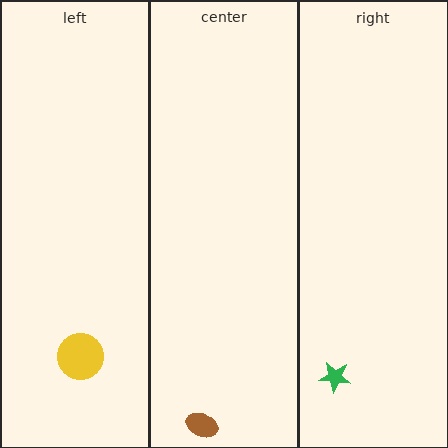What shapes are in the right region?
The green star.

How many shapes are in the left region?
1.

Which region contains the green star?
The right region.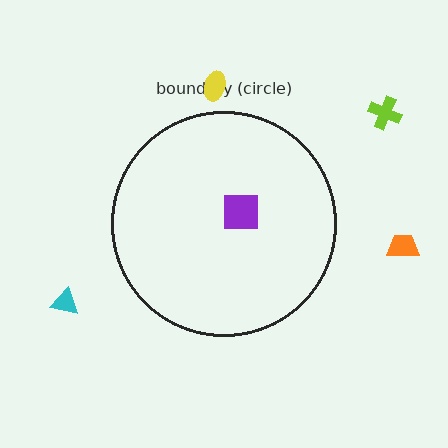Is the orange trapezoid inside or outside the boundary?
Outside.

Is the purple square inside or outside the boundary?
Inside.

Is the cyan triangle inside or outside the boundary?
Outside.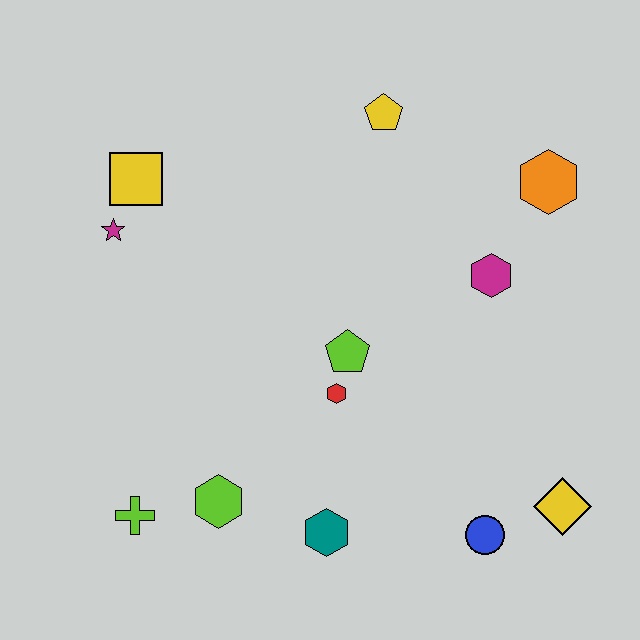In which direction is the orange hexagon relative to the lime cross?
The orange hexagon is to the right of the lime cross.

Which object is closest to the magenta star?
The yellow square is closest to the magenta star.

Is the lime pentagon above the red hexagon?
Yes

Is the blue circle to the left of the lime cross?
No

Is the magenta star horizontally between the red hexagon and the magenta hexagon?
No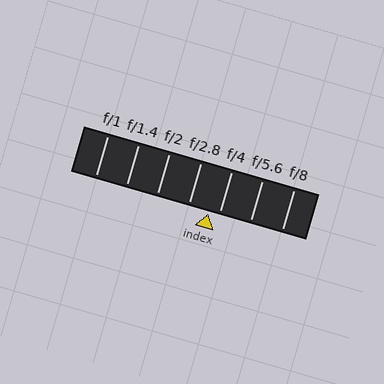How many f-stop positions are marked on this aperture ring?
There are 7 f-stop positions marked.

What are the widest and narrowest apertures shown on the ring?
The widest aperture shown is f/1 and the narrowest is f/8.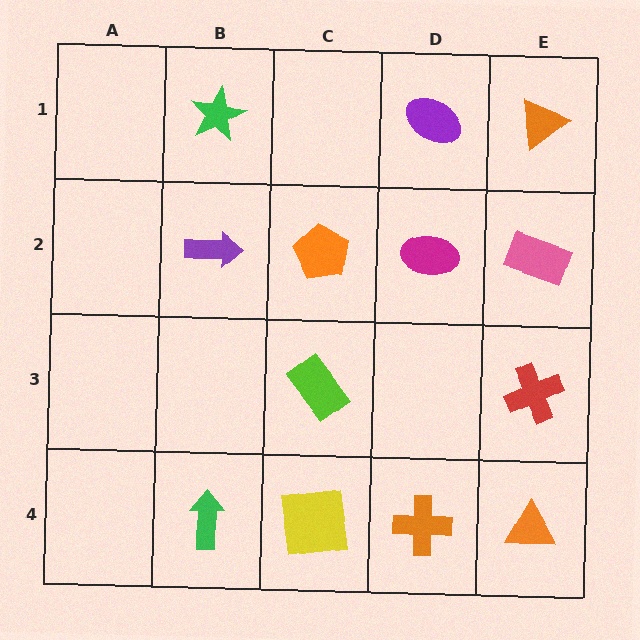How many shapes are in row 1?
3 shapes.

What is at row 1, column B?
A green star.